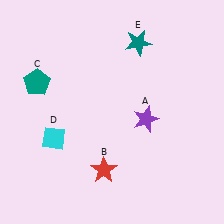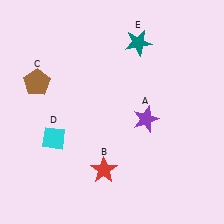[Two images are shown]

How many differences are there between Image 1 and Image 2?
There is 1 difference between the two images.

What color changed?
The pentagon (C) changed from teal in Image 1 to brown in Image 2.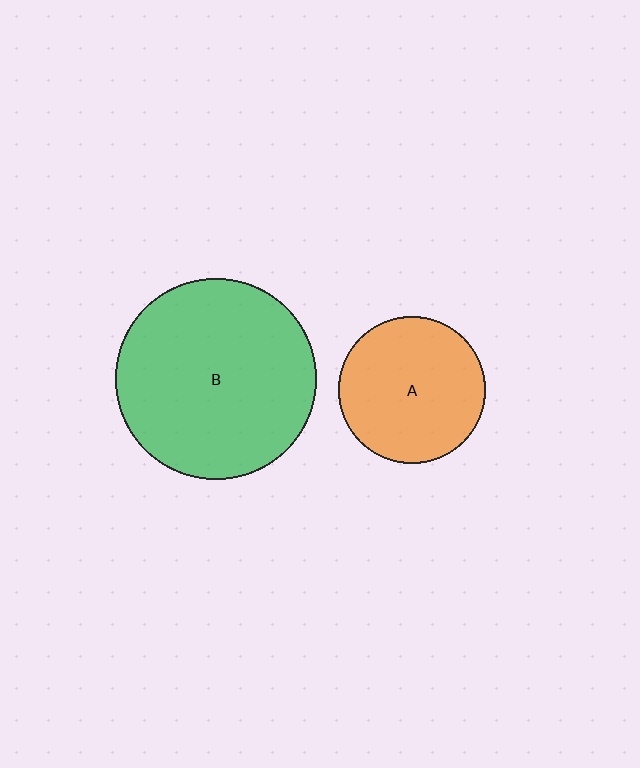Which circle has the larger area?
Circle B (green).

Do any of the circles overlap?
No, none of the circles overlap.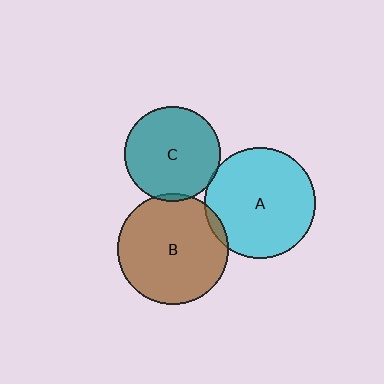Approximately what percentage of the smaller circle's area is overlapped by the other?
Approximately 5%.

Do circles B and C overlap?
Yes.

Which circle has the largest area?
Circle B (brown).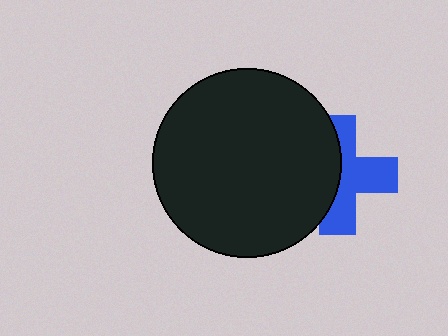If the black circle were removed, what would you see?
You would see the complete blue cross.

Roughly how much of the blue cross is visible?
About half of it is visible (roughly 55%).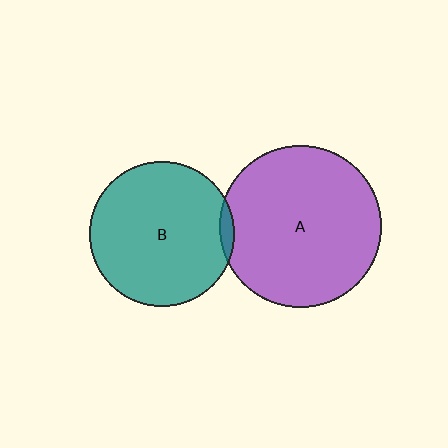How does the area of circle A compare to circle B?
Approximately 1.3 times.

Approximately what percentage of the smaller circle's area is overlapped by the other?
Approximately 5%.